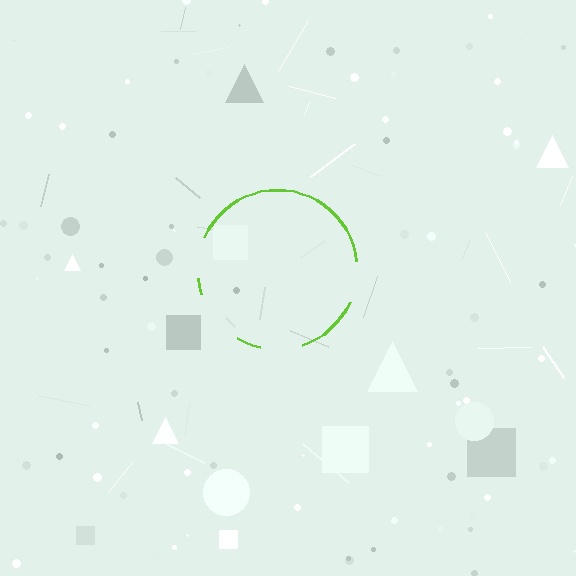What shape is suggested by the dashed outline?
The dashed outline suggests a circle.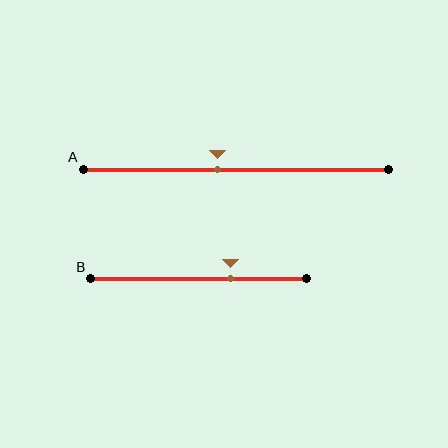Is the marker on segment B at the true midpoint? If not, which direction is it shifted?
No, the marker on segment B is shifted to the right by about 15% of the segment length.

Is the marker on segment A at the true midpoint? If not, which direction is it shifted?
No, the marker on segment A is shifted to the left by about 6% of the segment length.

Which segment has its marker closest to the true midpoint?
Segment A has its marker closest to the true midpoint.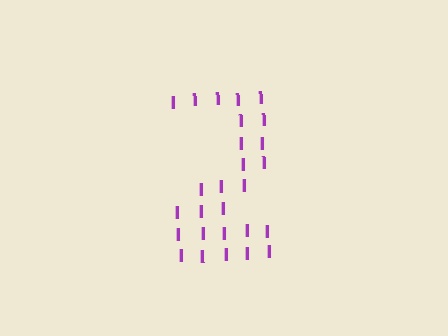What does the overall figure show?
The overall figure shows the digit 2.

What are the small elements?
The small elements are letter I's.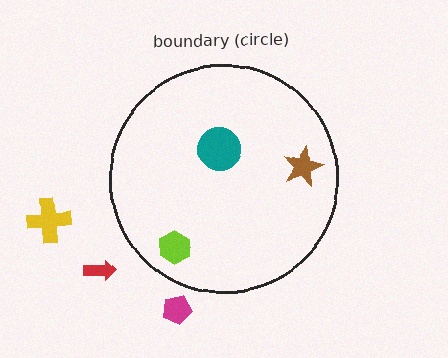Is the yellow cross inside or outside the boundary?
Outside.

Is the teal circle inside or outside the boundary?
Inside.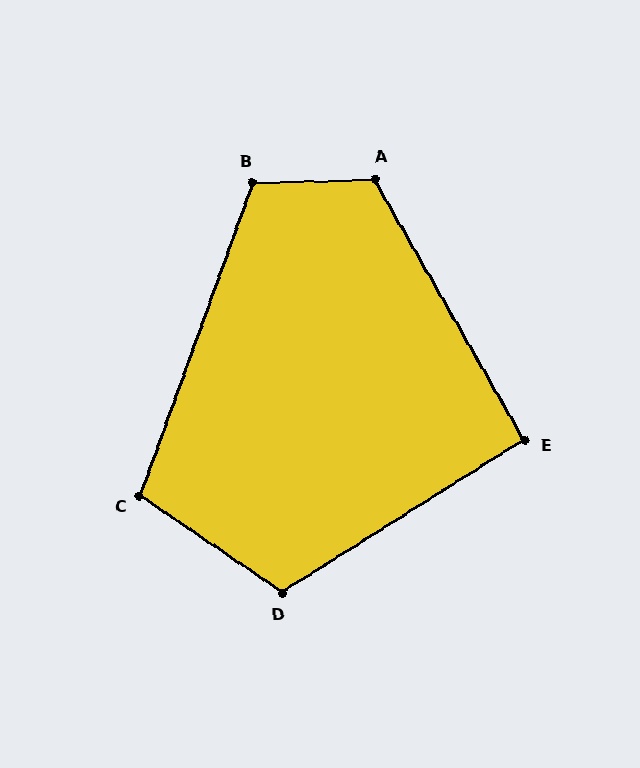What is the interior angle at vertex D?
Approximately 113 degrees (obtuse).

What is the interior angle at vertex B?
Approximately 112 degrees (obtuse).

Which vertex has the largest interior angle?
A, at approximately 118 degrees.